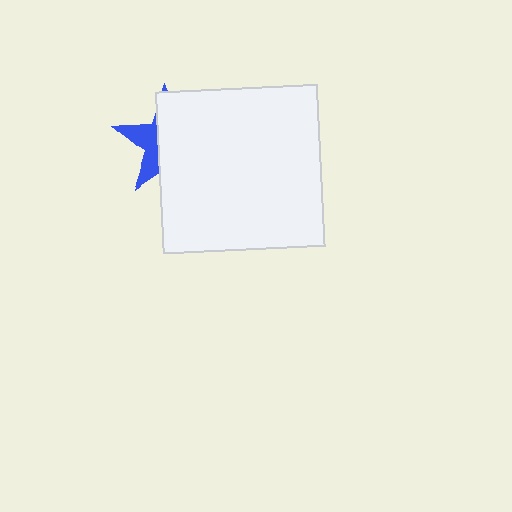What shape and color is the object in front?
The object in front is a white square.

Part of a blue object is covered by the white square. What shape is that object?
It is a star.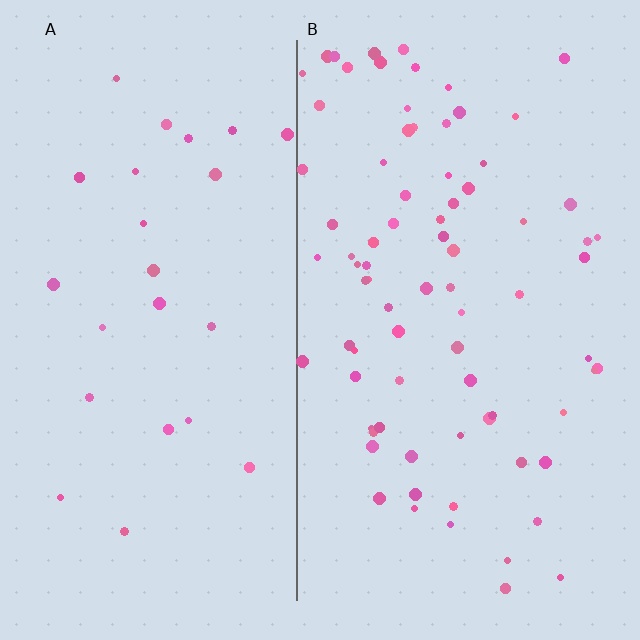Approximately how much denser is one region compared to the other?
Approximately 3.2× — region B over region A.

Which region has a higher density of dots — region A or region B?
B (the right).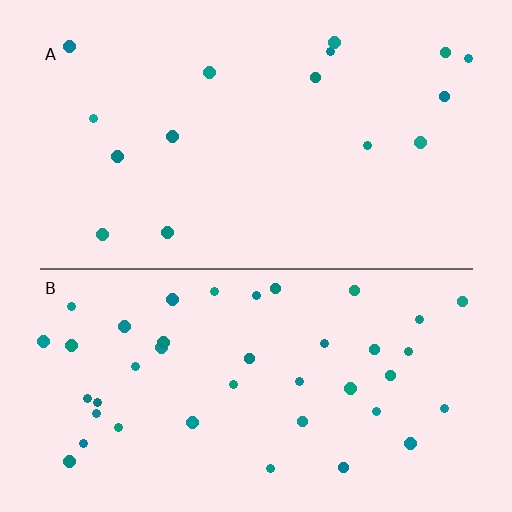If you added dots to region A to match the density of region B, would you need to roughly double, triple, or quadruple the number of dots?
Approximately triple.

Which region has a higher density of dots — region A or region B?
B (the bottom).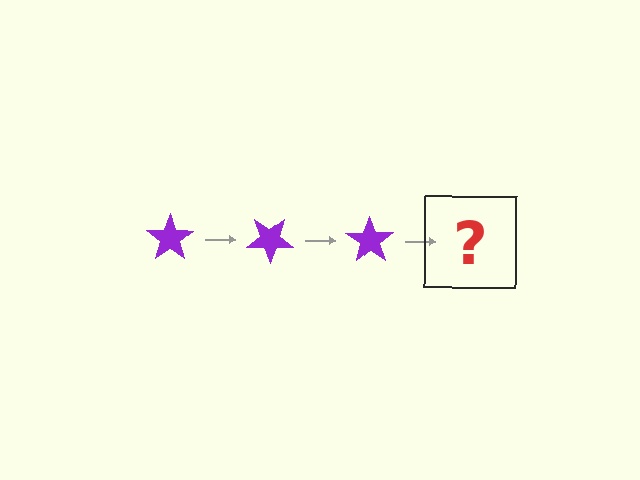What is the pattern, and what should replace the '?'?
The pattern is that the star rotates 35 degrees each step. The '?' should be a purple star rotated 105 degrees.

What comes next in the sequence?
The next element should be a purple star rotated 105 degrees.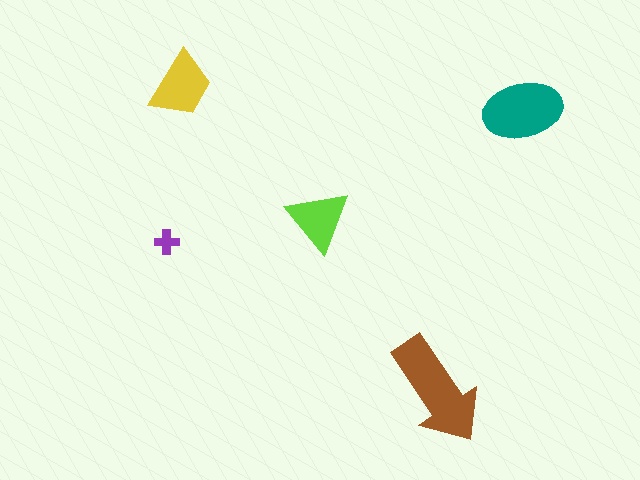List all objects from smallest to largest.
The purple cross, the lime triangle, the yellow trapezoid, the teal ellipse, the brown arrow.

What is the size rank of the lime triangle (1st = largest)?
4th.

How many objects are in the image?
There are 5 objects in the image.